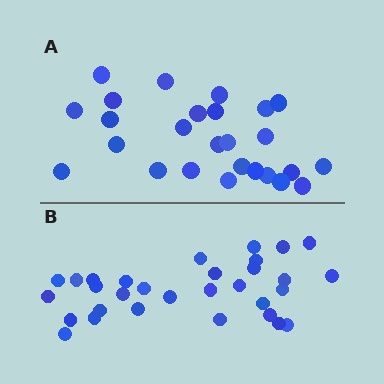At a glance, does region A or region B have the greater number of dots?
Region B (the bottom region) has more dots.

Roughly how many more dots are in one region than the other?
Region B has about 5 more dots than region A.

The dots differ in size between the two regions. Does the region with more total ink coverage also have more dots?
No. Region A has more total ink coverage because its dots are larger, but region B actually contains more individual dots. Total area can be misleading — the number of items is what matters here.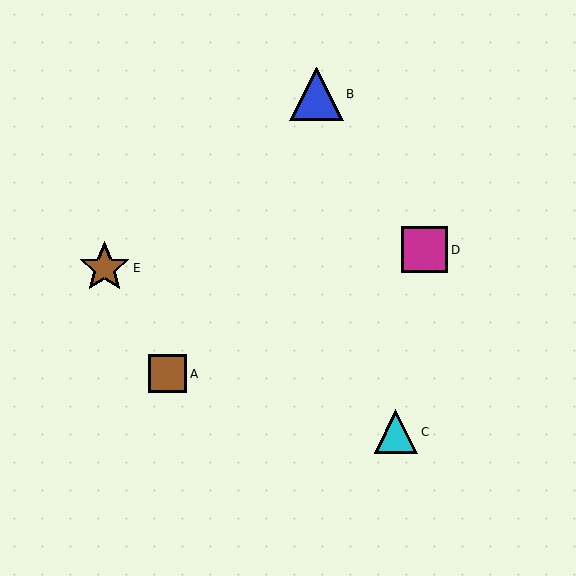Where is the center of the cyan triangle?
The center of the cyan triangle is at (396, 432).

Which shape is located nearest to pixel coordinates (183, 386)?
The brown square (labeled A) at (168, 374) is nearest to that location.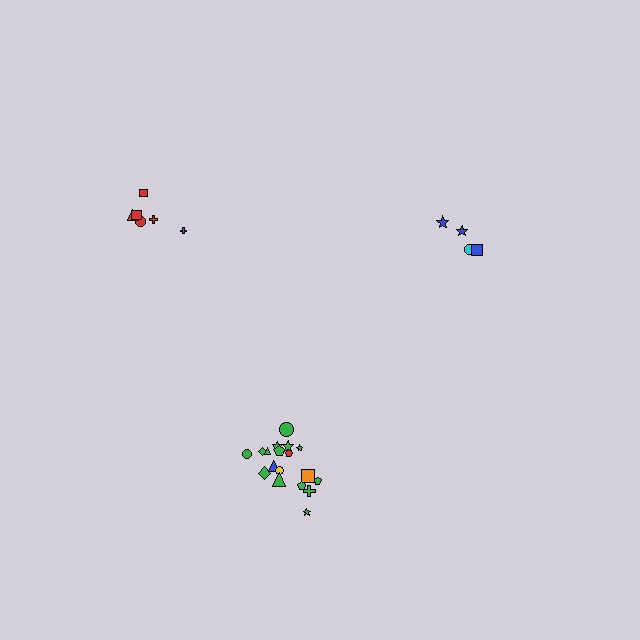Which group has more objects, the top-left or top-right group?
The top-left group.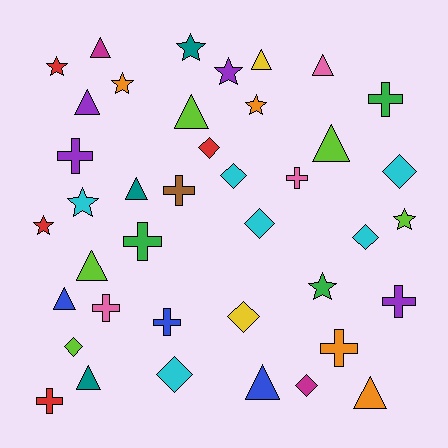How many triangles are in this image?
There are 12 triangles.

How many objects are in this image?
There are 40 objects.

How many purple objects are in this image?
There are 4 purple objects.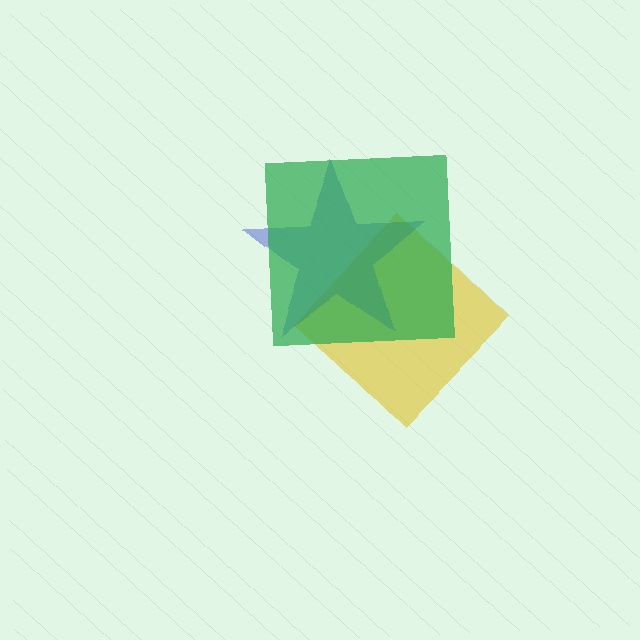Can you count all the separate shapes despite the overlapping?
Yes, there are 3 separate shapes.